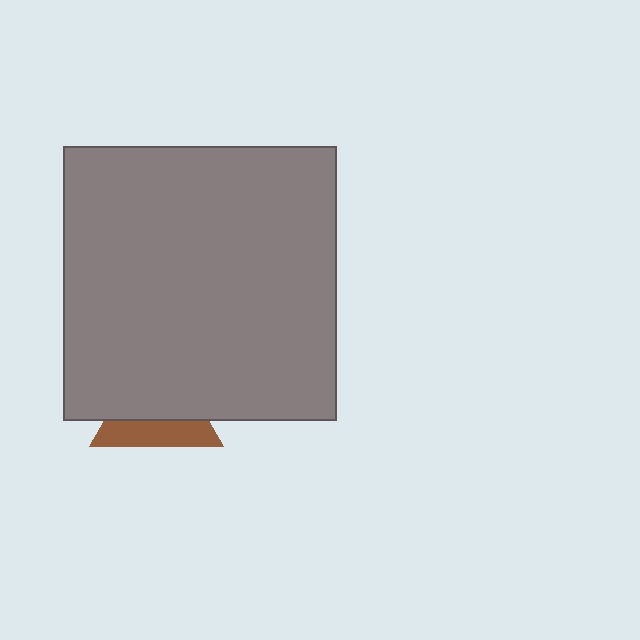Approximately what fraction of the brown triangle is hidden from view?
Roughly 61% of the brown triangle is hidden behind the gray square.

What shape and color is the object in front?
The object in front is a gray square.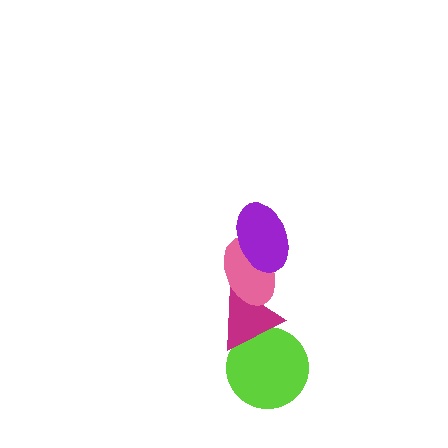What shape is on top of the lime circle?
The magenta triangle is on top of the lime circle.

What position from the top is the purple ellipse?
The purple ellipse is 1st from the top.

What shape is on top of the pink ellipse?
The purple ellipse is on top of the pink ellipse.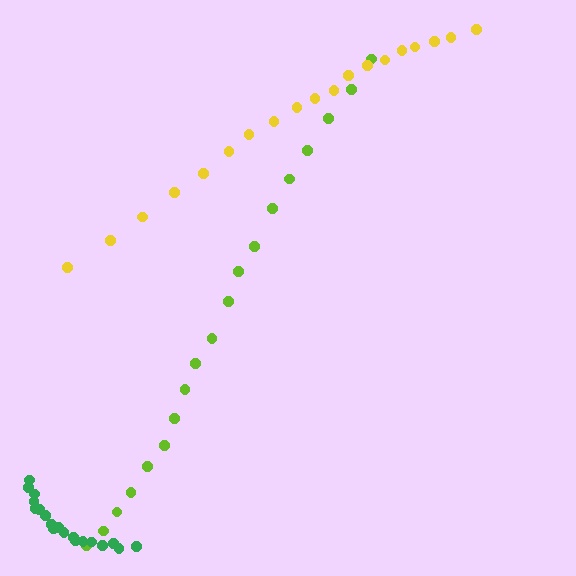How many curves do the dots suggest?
There are 3 distinct paths.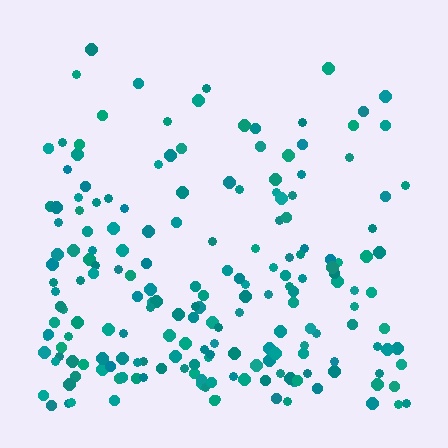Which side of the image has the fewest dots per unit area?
The top.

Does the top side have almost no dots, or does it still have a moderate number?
Still a moderate number, just noticeably fewer than the bottom.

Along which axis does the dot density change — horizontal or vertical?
Vertical.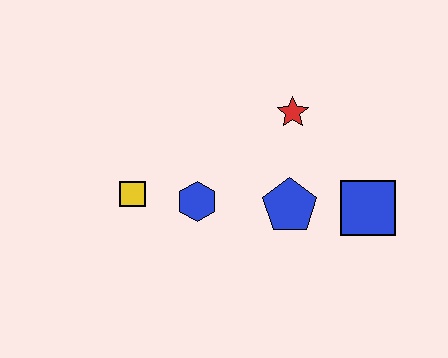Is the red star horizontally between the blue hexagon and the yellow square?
No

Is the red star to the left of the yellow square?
No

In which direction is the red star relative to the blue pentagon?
The red star is above the blue pentagon.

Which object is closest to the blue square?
The blue pentagon is closest to the blue square.